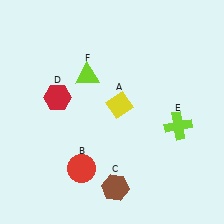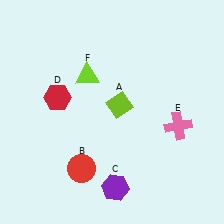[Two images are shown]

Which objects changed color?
A changed from yellow to lime. C changed from brown to purple. E changed from lime to pink.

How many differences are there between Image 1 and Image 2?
There are 3 differences between the two images.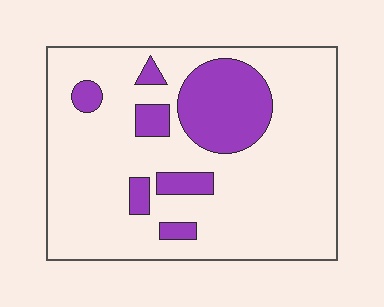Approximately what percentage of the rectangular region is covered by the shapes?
Approximately 20%.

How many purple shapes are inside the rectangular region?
7.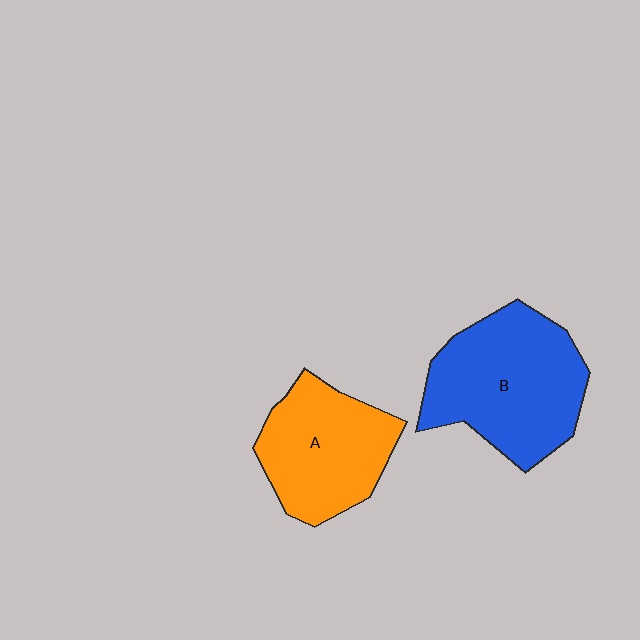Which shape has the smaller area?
Shape A (orange).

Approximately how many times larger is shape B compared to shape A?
Approximately 1.3 times.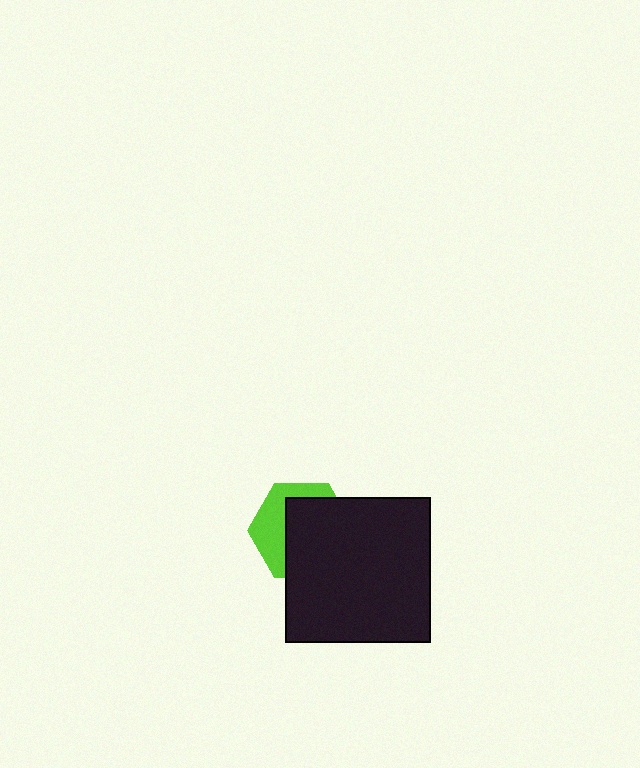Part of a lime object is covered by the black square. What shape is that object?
It is a hexagon.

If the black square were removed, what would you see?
You would see the complete lime hexagon.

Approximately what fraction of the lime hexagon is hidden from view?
Roughly 61% of the lime hexagon is hidden behind the black square.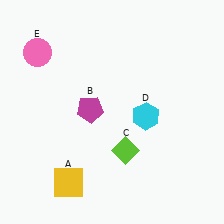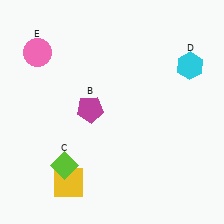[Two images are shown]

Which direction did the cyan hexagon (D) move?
The cyan hexagon (D) moved up.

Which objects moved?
The objects that moved are: the lime diamond (C), the cyan hexagon (D).